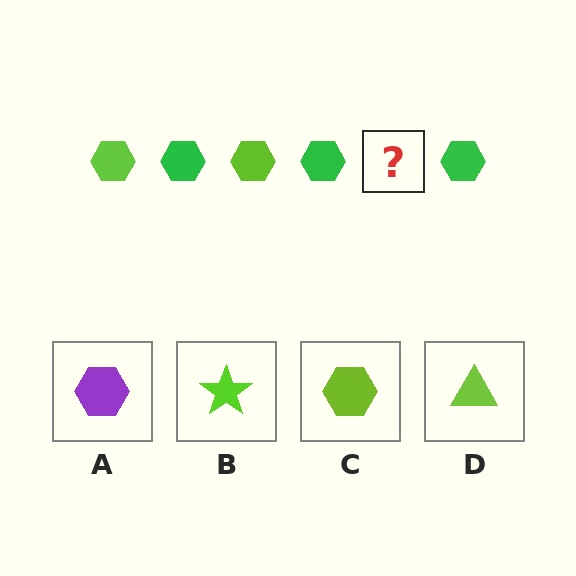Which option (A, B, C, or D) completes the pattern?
C.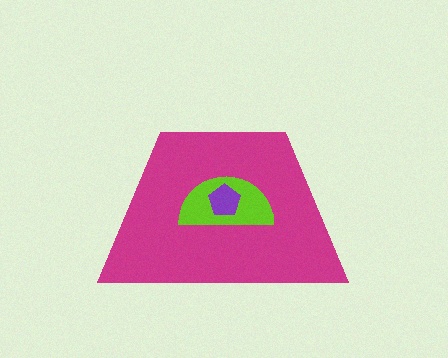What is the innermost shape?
The purple pentagon.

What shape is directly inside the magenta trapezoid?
The lime semicircle.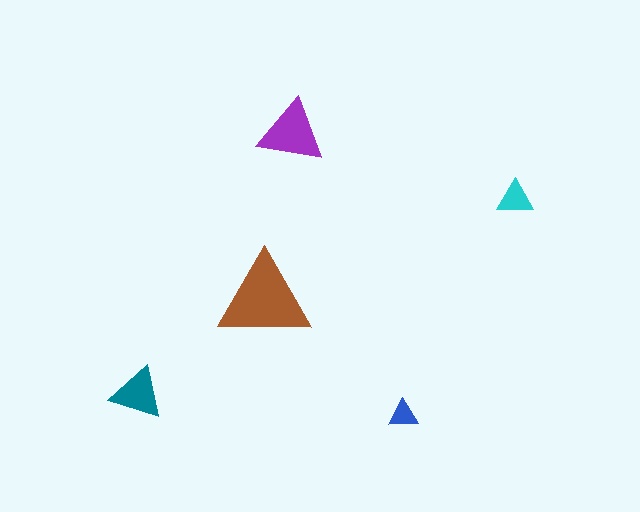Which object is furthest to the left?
The teal triangle is leftmost.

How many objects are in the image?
There are 5 objects in the image.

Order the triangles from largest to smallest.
the brown one, the purple one, the teal one, the cyan one, the blue one.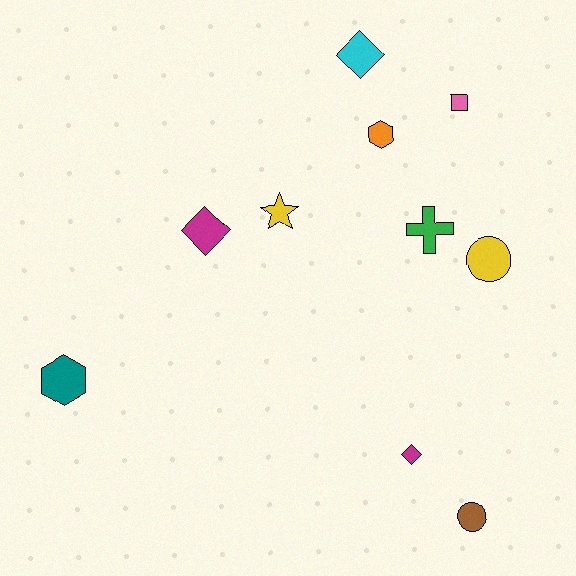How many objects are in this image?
There are 10 objects.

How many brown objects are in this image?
There is 1 brown object.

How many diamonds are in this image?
There are 3 diamonds.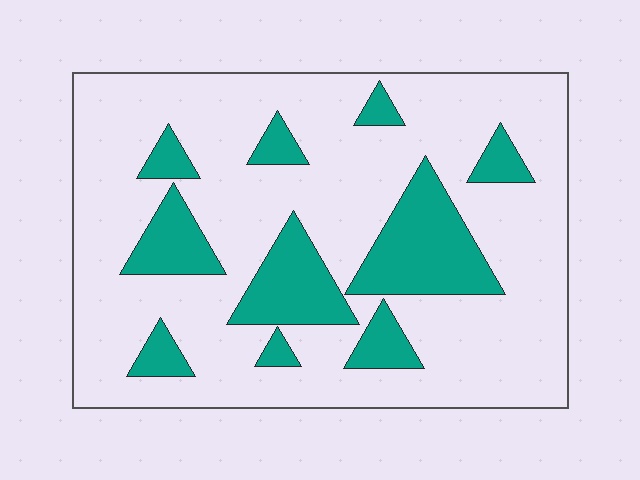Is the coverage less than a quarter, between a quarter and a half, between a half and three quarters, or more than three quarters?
Less than a quarter.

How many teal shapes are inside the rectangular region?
10.